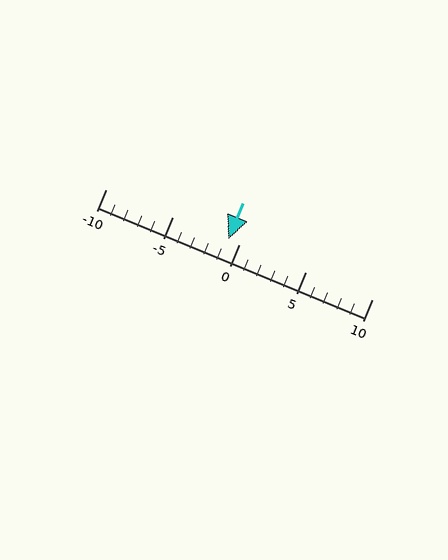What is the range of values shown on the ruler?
The ruler shows values from -10 to 10.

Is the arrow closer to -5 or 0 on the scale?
The arrow is closer to 0.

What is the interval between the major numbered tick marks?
The major tick marks are spaced 5 units apart.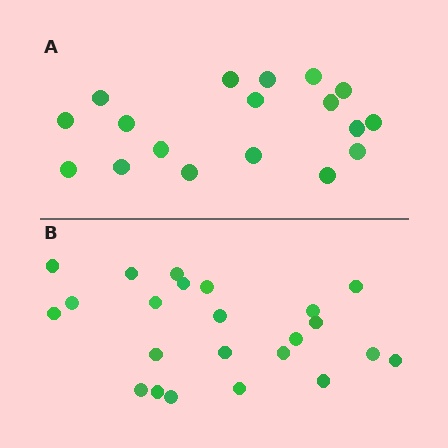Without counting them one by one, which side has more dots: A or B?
Region B (the bottom region) has more dots.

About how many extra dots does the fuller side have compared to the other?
Region B has about 5 more dots than region A.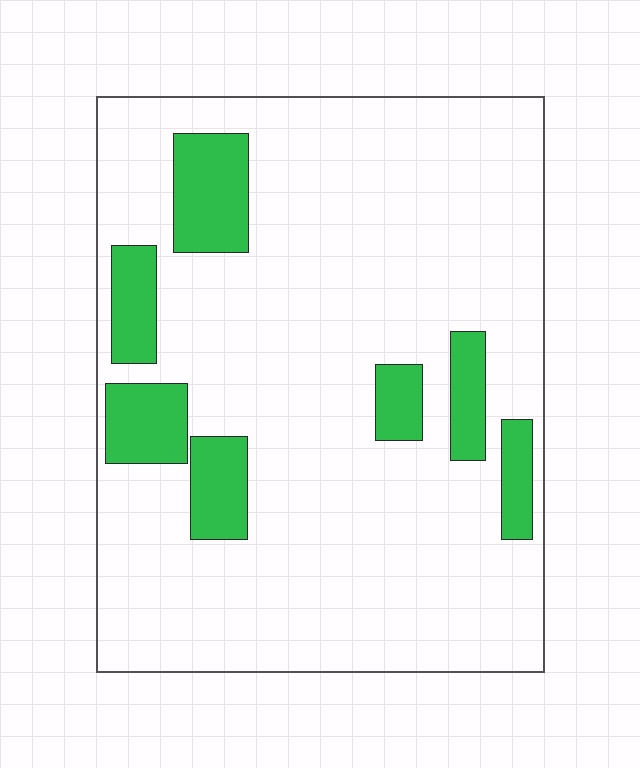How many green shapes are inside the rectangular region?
7.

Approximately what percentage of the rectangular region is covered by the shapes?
Approximately 15%.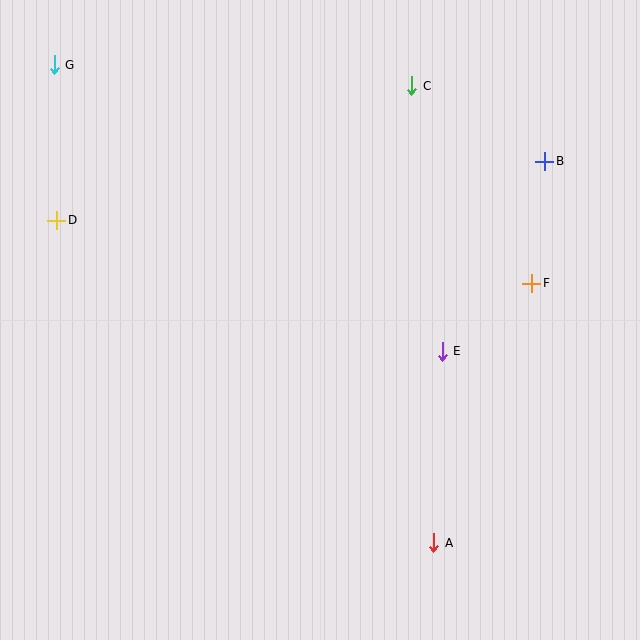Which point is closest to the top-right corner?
Point B is closest to the top-right corner.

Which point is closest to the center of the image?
Point E at (442, 351) is closest to the center.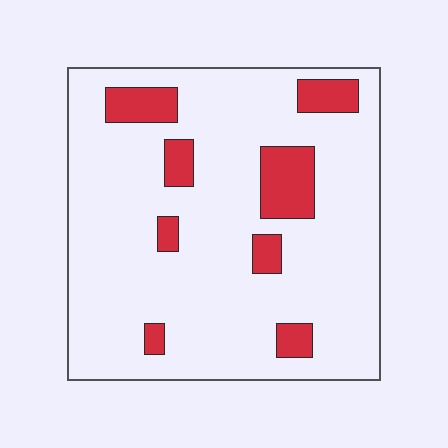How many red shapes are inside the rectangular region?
8.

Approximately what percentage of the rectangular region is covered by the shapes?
Approximately 15%.